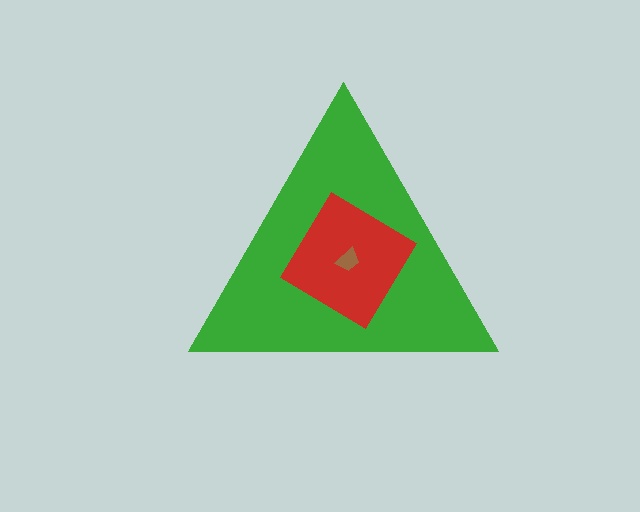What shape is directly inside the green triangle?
The red diamond.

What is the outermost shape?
The green triangle.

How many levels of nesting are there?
3.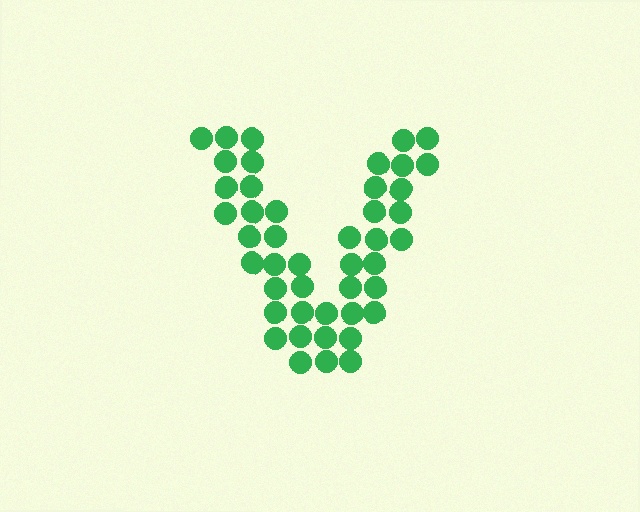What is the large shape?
The large shape is the letter V.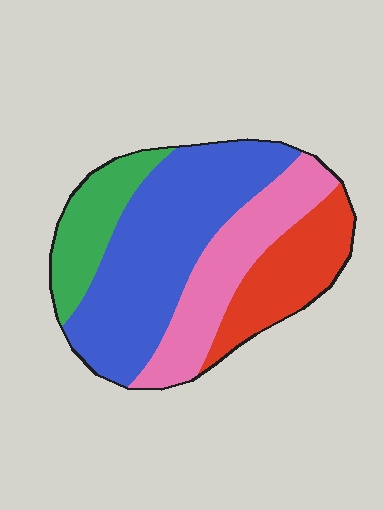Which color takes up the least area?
Green, at roughly 15%.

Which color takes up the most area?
Blue, at roughly 45%.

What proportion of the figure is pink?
Pink covers about 25% of the figure.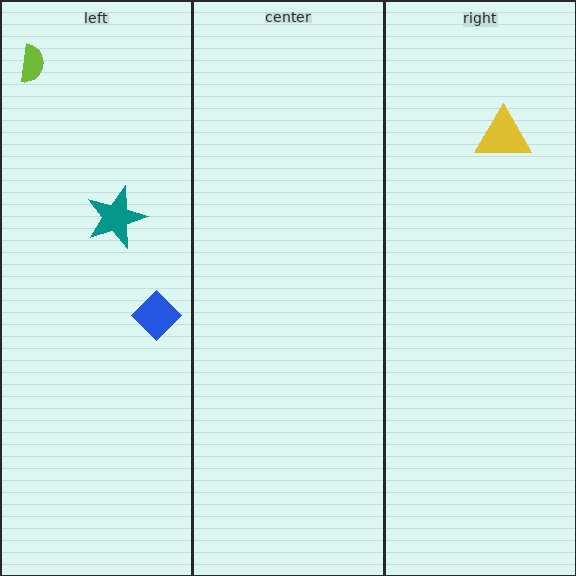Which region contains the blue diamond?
The left region.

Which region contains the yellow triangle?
The right region.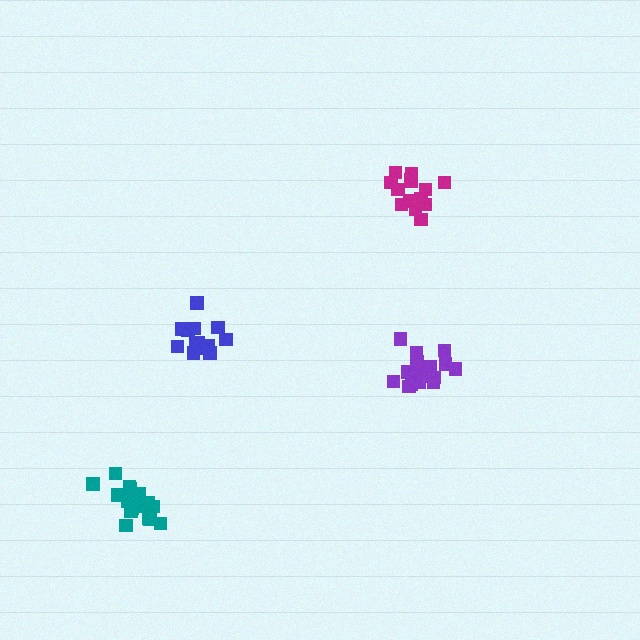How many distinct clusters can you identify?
There are 4 distinct clusters.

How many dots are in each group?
Group 1: 16 dots, Group 2: 18 dots, Group 3: 14 dots, Group 4: 18 dots (66 total).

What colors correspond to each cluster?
The clusters are colored: blue, purple, magenta, teal.